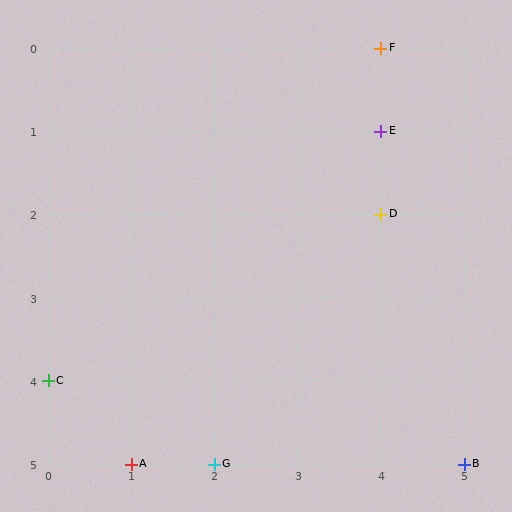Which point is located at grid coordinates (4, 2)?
Point D is at (4, 2).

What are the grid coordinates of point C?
Point C is at grid coordinates (0, 4).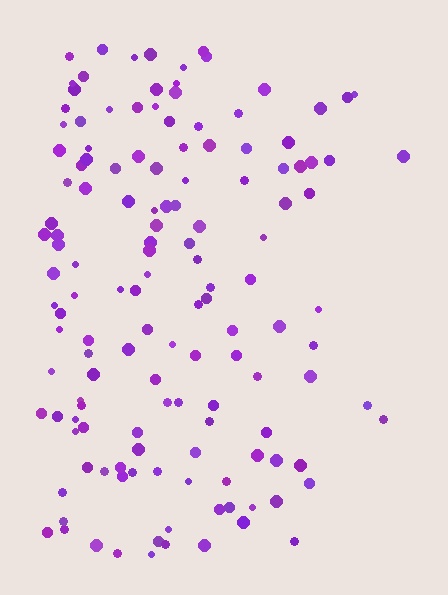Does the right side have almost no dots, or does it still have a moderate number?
Still a moderate number, just noticeably fewer than the left.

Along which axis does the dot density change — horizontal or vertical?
Horizontal.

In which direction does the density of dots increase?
From right to left, with the left side densest.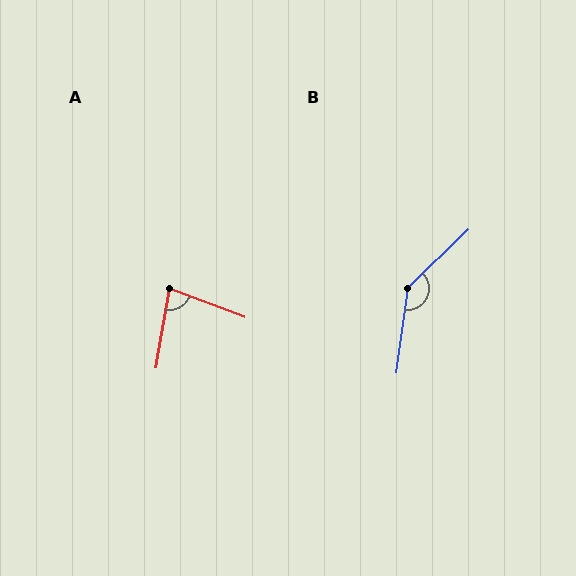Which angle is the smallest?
A, at approximately 79 degrees.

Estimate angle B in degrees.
Approximately 142 degrees.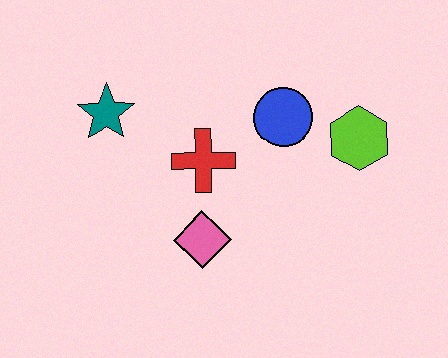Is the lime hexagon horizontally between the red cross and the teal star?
No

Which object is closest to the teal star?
The red cross is closest to the teal star.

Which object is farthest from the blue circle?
The teal star is farthest from the blue circle.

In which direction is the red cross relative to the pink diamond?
The red cross is above the pink diamond.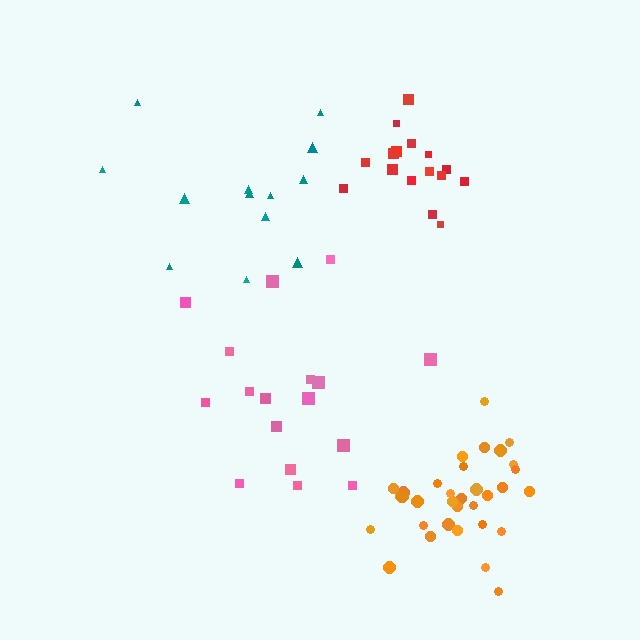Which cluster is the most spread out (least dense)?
Teal.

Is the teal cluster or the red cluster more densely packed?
Red.